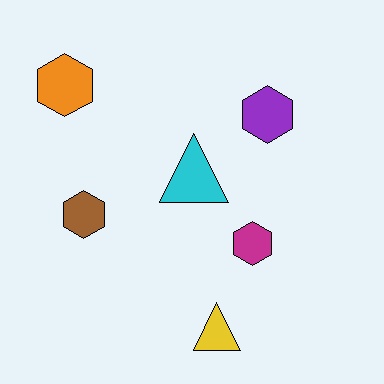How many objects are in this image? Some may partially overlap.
There are 6 objects.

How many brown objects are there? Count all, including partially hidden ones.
There is 1 brown object.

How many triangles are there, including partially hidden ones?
There are 2 triangles.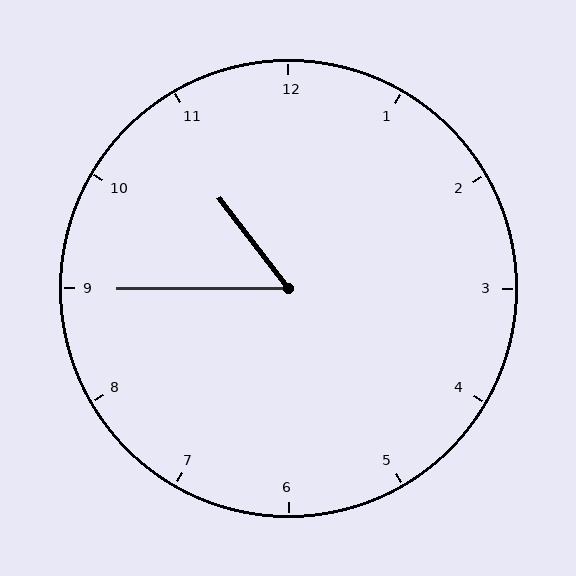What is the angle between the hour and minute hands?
Approximately 52 degrees.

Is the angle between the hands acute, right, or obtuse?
It is acute.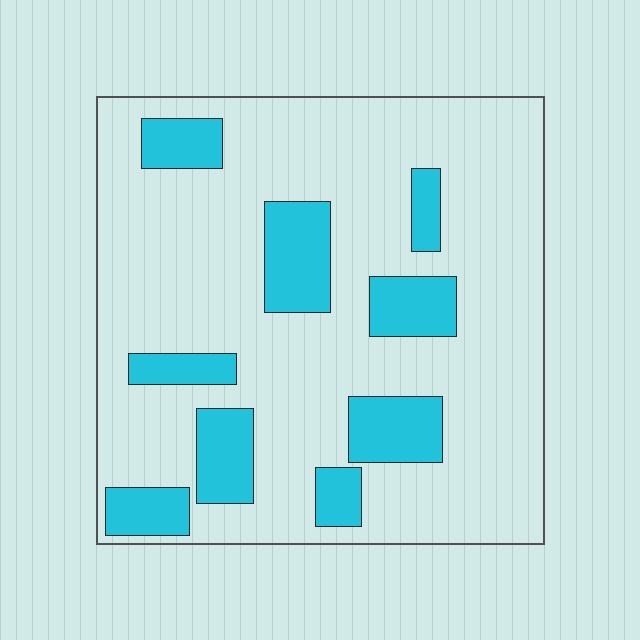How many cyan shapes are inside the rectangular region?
9.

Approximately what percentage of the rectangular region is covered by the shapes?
Approximately 20%.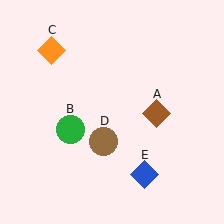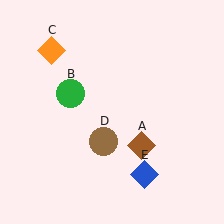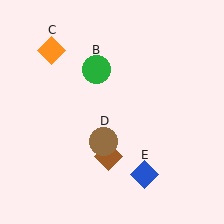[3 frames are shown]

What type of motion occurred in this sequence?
The brown diamond (object A), green circle (object B) rotated clockwise around the center of the scene.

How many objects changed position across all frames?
2 objects changed position: brown diamond (object A), green circle (object B).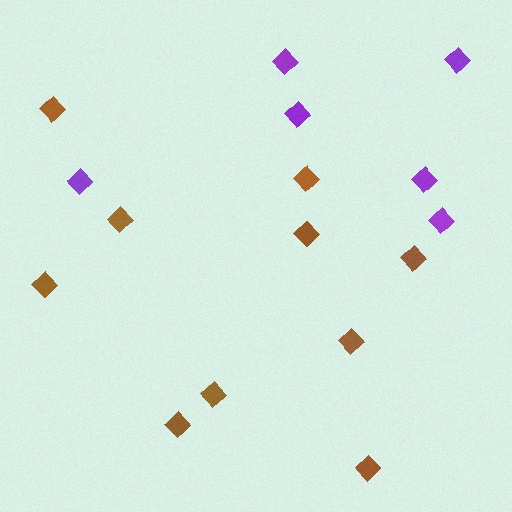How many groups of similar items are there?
There are 2 groups: one group of brown diamonds (10) and one group of purple diamonds (6).